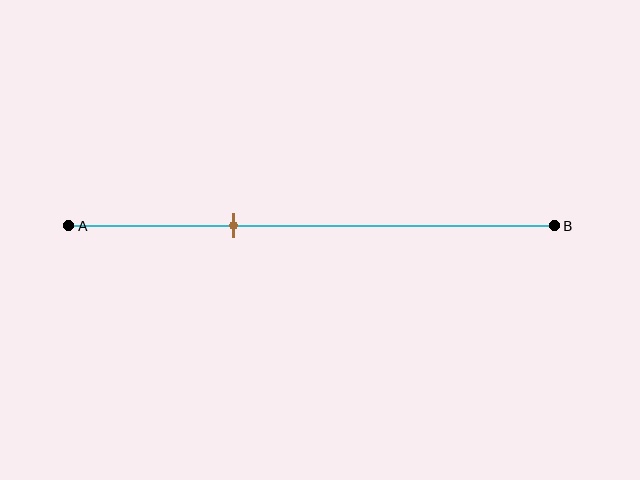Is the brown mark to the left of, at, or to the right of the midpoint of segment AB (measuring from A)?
The brown mark is to the left of the midpoint of segment AB.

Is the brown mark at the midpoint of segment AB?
No, the mark is at about 35% from A, not at the 50% midpoint.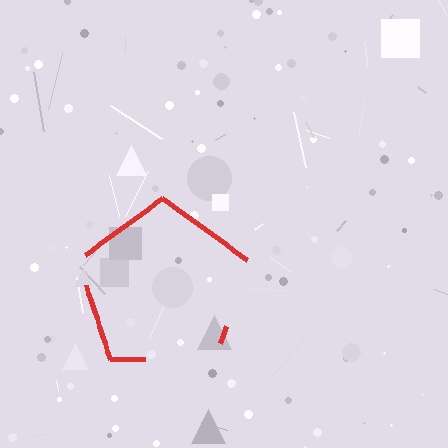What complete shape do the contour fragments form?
The contour fragments form a pentagon.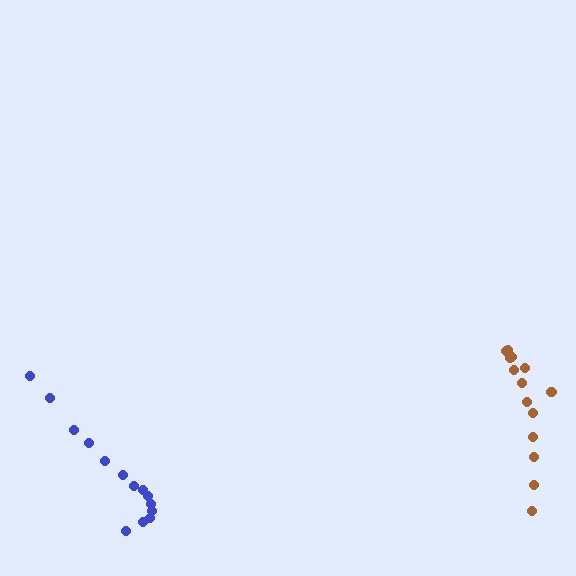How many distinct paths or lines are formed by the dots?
There are 2 distinct paths.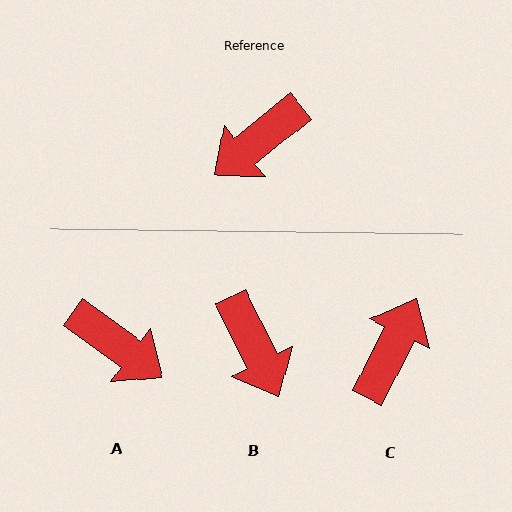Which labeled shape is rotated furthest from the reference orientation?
C, about 155 degrees away.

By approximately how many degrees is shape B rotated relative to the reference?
Approximately 78 degrees counter-clockwise.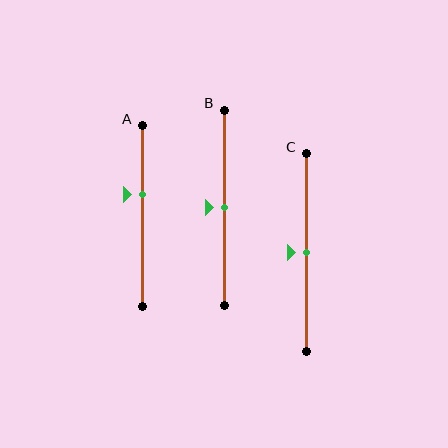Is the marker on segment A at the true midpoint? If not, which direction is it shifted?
No, the marker on segment A is shifted upward by about 12% of the segment length.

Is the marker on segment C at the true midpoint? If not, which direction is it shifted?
Yes, the marker on segment C is at the true midpoint.